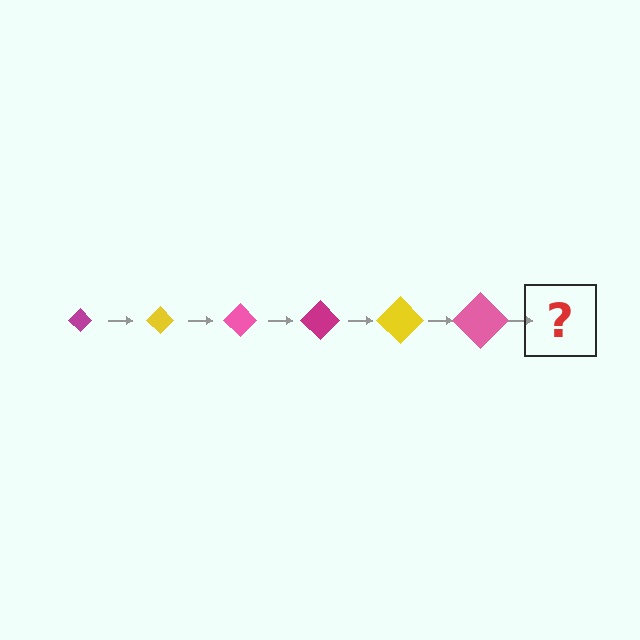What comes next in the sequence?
The next element should be a magenta diamond, larger than the previous one.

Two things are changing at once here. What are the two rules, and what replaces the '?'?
The two rules are that the diamond grows larger each step and the color cycles through magenta, yellow, and pink. The '?' should be a magenta diamond, larger than the previous one.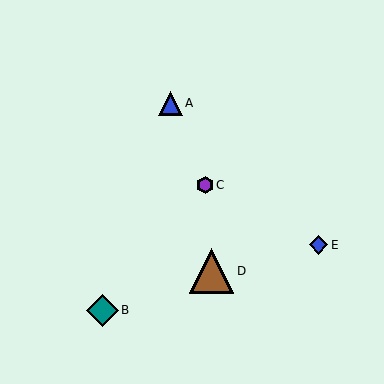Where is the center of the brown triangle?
The center of the brown triangle is at (211, 271).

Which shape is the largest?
The brown triangle (labeled D) is the largest.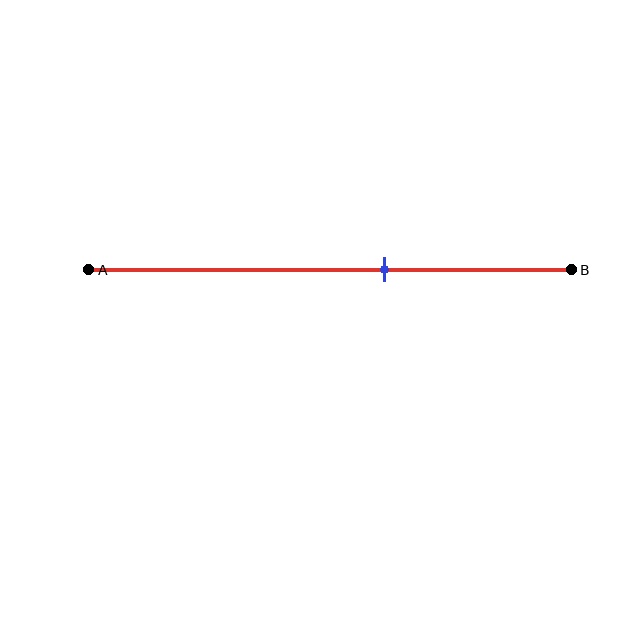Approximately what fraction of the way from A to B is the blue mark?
The blue mark is approximately 60% of the way from A to B.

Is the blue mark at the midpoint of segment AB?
No, the mark is at about 60% from A, not at the 50% midpoint.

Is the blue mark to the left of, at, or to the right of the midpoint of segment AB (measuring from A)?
The blue mark is to the right of the midpoint of segment AB.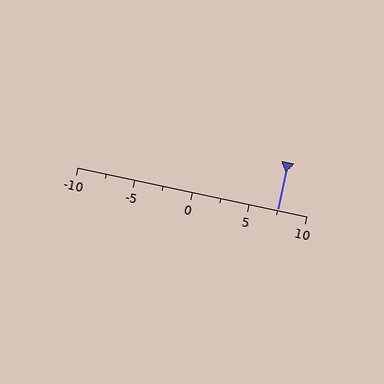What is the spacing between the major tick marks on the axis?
The major ticks are spaced 5 apart.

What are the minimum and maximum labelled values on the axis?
The axis runs from -10 to 10.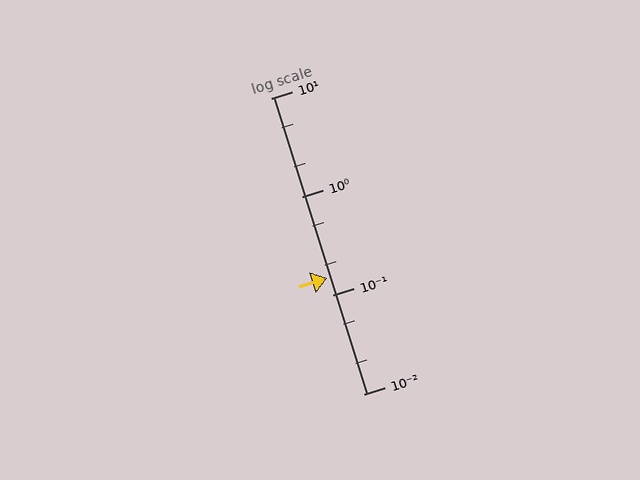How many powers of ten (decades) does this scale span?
The scale spans 3 decades, from 0.01 to 10.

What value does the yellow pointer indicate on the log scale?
The pointer indicates approximately 0.15.